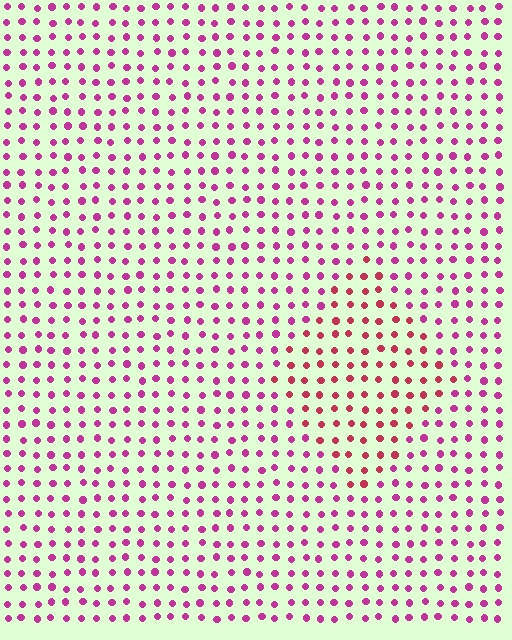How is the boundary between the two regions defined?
The boundary is defined purely by a slight shift in hue (about 30 degrees). Spacing, size, and orientation are identical on both sides.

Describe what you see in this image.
The image is filled with small magenta elements in a uniform arrangement. A diamond-shaped region is visible where the elements are tinted to a slightly different hue, forming a subtle color boundary.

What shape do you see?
I see a diamond.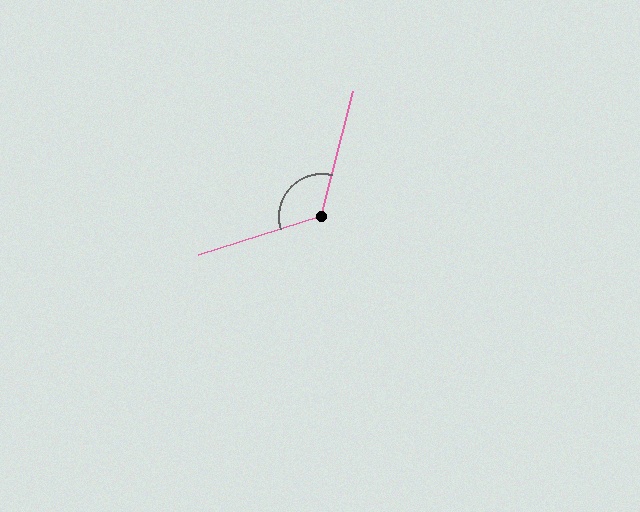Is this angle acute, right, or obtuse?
It is obtuse.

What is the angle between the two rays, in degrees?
Approximately 122 degrees.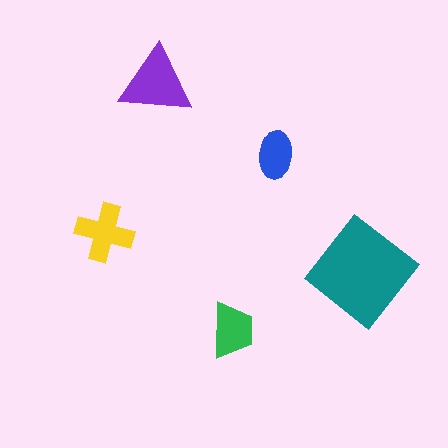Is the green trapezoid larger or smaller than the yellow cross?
Smaller.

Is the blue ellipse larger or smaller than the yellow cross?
Smaller.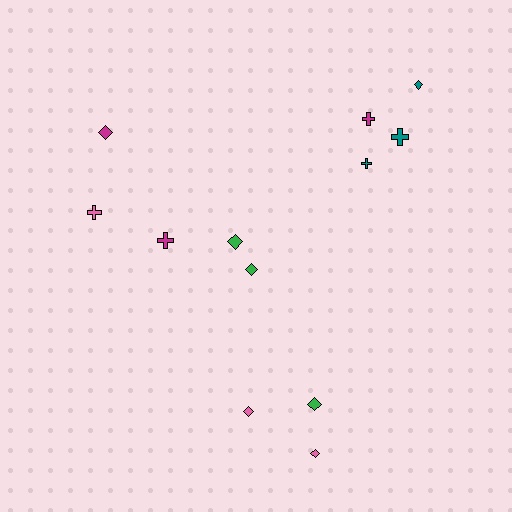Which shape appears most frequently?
Diamond, with 7 objects.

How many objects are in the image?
There are 12 objects.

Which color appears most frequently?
Teal, with 3 objects.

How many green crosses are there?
There are no green crosses.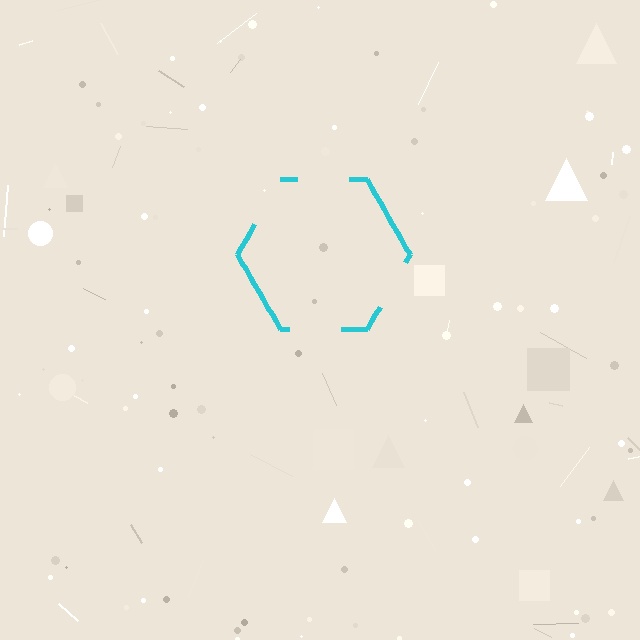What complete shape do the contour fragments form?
The contour fragments form a hexagon.